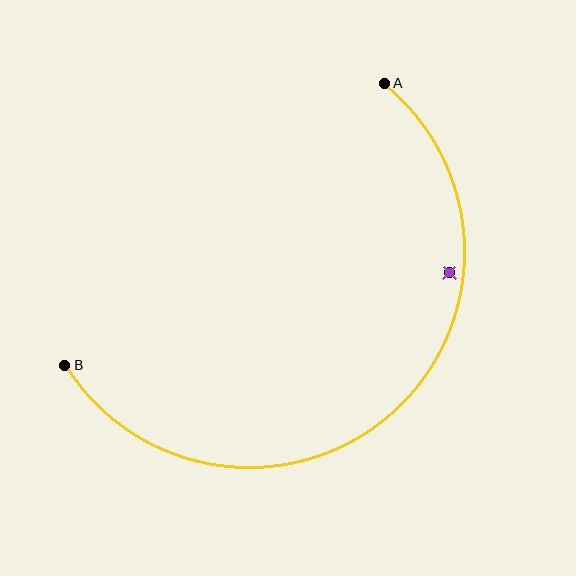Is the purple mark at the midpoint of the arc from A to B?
No — the purple mark does not lie on the arc at all. It sits slightly inside the curve.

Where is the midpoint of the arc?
The arc midpoint is the point on the curve farthest from the straight line joining A and B. It sits below and to the right of that line.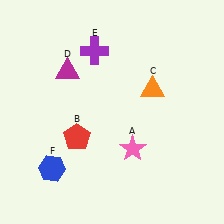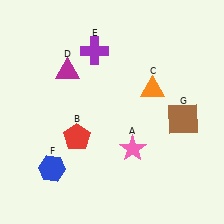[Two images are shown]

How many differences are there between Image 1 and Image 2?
There is 1 difference between the two images.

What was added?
A brown square (G) was added in Image 2.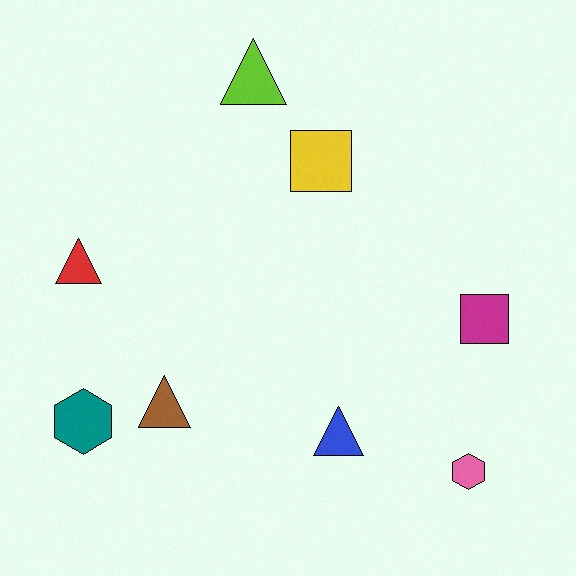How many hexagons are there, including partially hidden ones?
There are 2 hexagons.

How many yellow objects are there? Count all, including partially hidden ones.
There is 1 yellow object.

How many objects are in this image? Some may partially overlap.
There are 8 objects.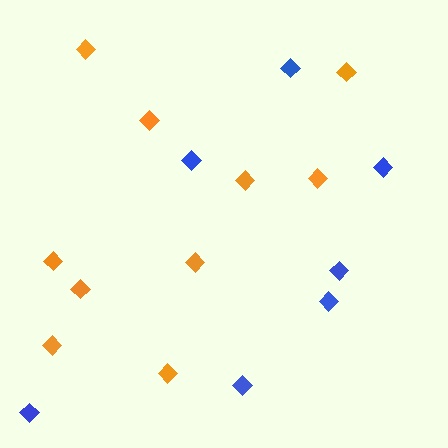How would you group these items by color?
There are 2 groups: one group of orange diamonds (10) and one group of blue diamonds (7).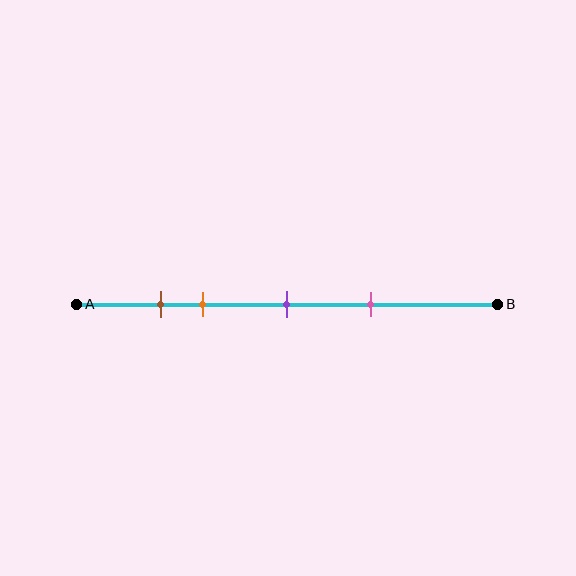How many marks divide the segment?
There are 4 marks dividing the segment.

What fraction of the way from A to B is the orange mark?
The orange mark is approximately 30% (0.3) of the way from A to B.